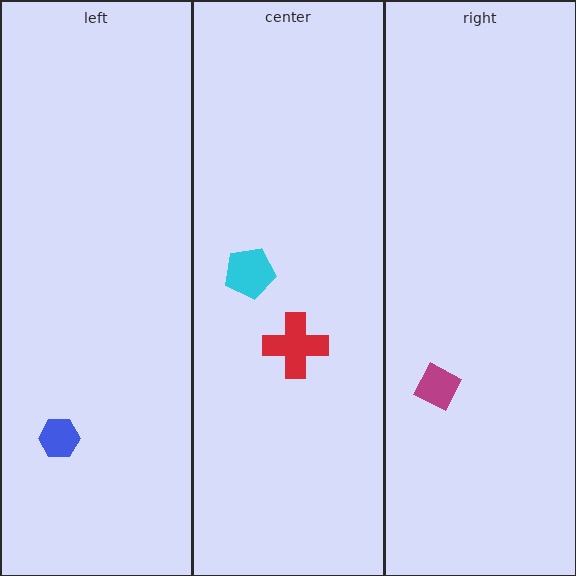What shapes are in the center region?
The red cross, the cyan pentagon.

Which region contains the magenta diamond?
The right region.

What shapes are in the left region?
The blue hexagon.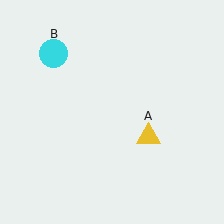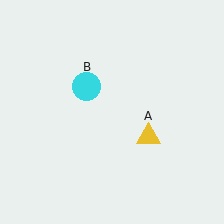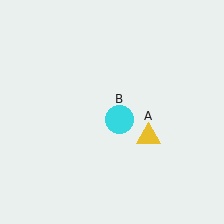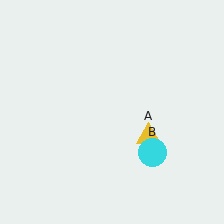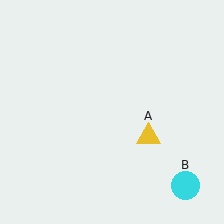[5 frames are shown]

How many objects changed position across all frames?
1 object changed position: cyan circle (object B).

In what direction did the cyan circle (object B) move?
The cyan circle (object B) moved down and to the right.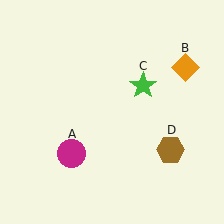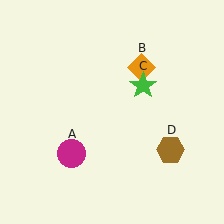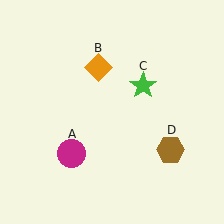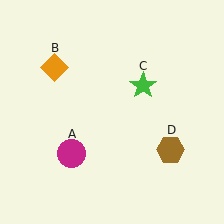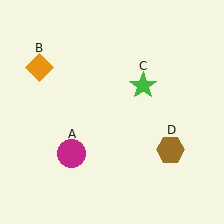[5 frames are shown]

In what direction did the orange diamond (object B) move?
The orange diamond (object B) moved left.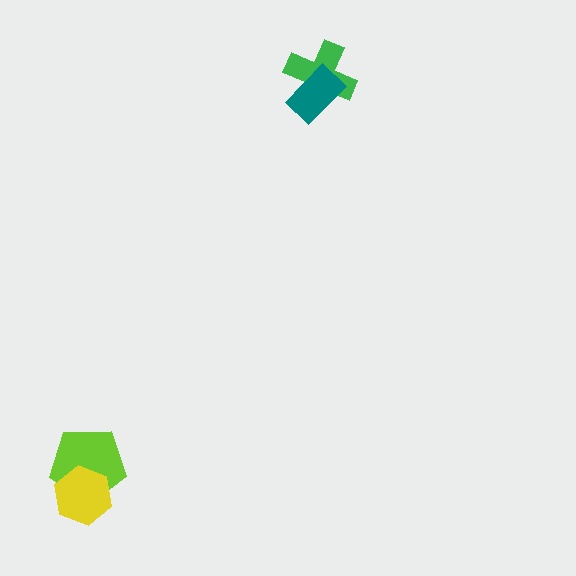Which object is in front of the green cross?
The teal rectangle is in front of the green cross.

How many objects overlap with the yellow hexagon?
1 object overlaps with the yellow hexagon.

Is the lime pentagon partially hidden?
Yes, it is partially covered by another shape.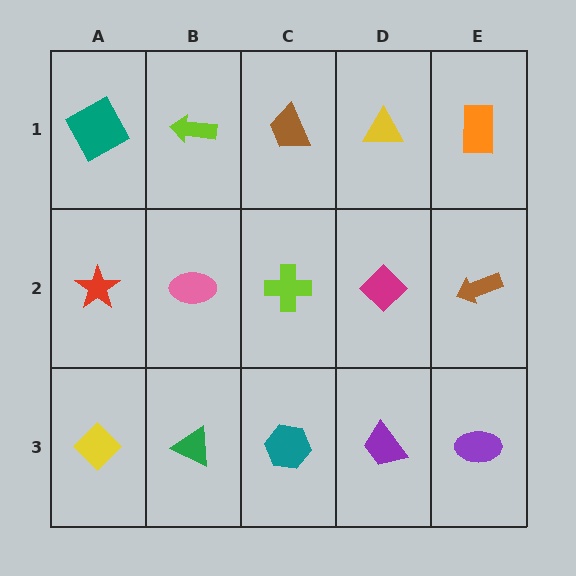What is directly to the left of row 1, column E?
A yellow triangle.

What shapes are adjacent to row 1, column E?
A brown arrow (row 2, column E), a yellow triangle (row 1, column D).